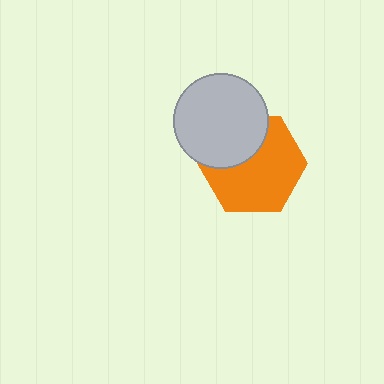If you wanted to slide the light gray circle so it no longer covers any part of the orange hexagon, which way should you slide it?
Slide it up — that is the most direct way to separate the two shapes.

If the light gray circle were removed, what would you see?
You would see the complete orange hexagon.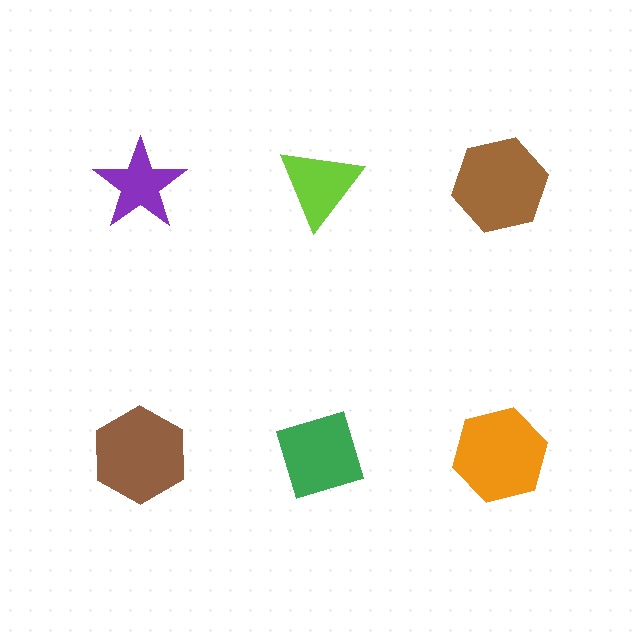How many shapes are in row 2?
3 shapes.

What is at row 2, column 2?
A green diamond.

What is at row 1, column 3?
A brown hexagon.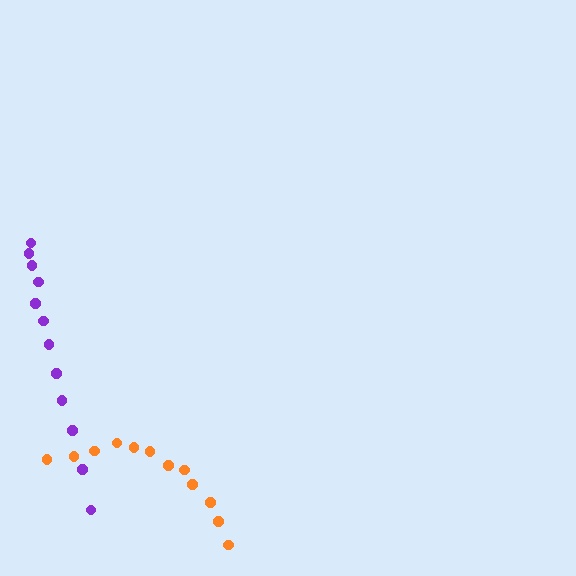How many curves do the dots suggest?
There are 2 distinct paths.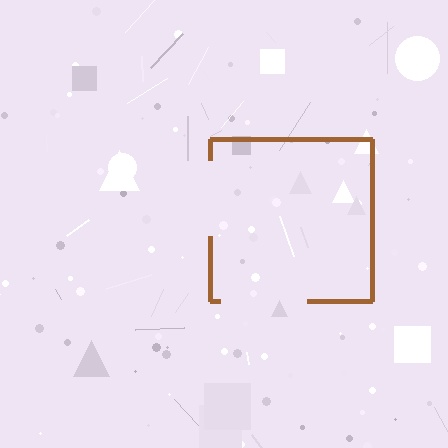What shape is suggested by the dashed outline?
The dashed outline suggests a square.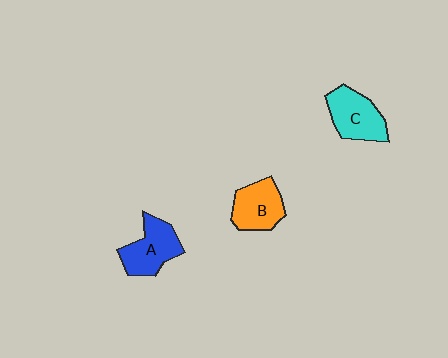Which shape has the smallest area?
Shape B (orange).